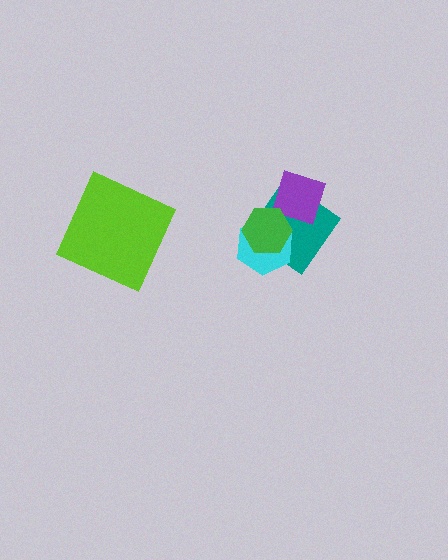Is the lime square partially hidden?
No, no other shape covers it.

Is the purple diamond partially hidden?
Yes, it is partially covered by another shape.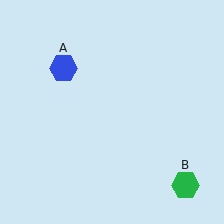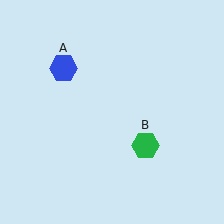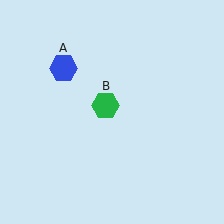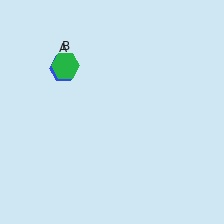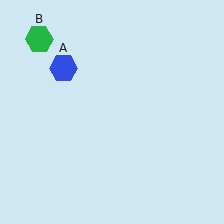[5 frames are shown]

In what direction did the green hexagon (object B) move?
The green hexagon (object B) moved up and to the left.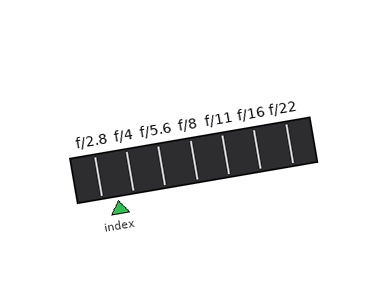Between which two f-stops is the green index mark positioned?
The index mark is between f/2.8 and f/4.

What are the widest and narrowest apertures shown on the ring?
The widest aperture shown is f/2.8 and the narrowest is f/22.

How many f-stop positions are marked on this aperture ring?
There are 7 f-stop positions marked.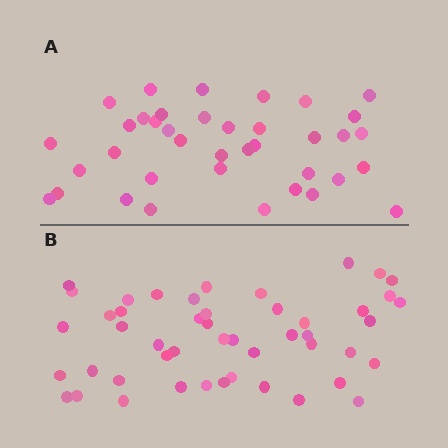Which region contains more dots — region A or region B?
Region B (the bottom region) has more dots.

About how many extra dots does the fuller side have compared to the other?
Region B has roughly 10 or so more dots than region A.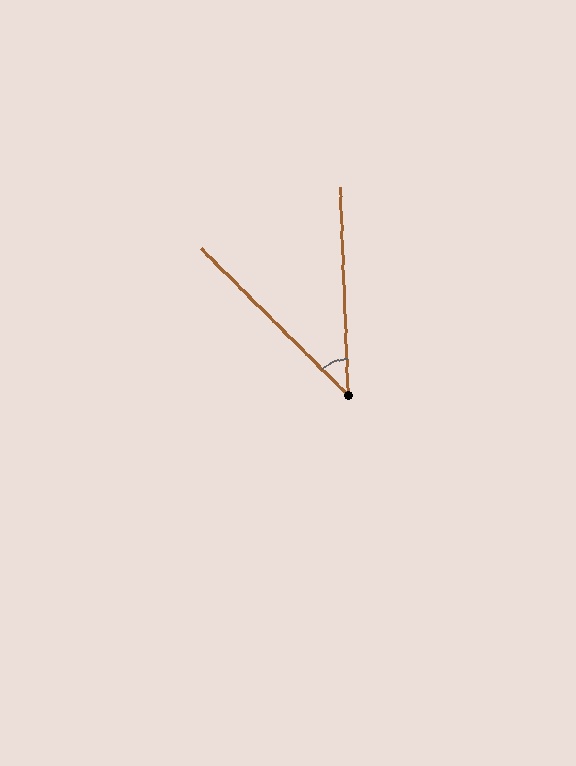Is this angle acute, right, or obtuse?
It is acute.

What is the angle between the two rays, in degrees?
Approximately 43 degrees.